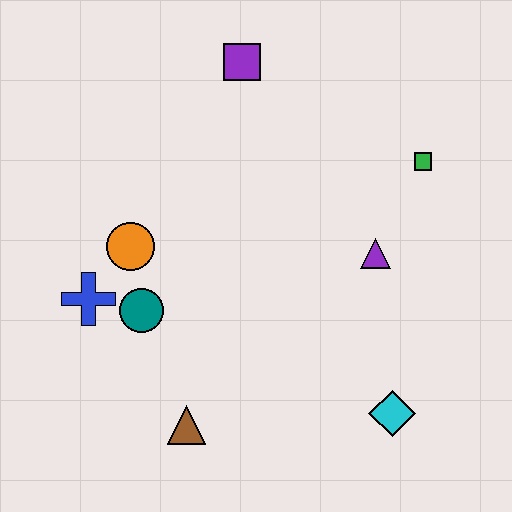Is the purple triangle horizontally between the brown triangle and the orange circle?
No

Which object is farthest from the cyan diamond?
The purple square is farthest from the cyan diamond.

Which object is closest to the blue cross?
The teal circle is closest to the blue cross.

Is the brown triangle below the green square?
Yes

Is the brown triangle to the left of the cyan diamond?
Yes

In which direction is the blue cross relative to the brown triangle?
The blue cross is above the brown triangle.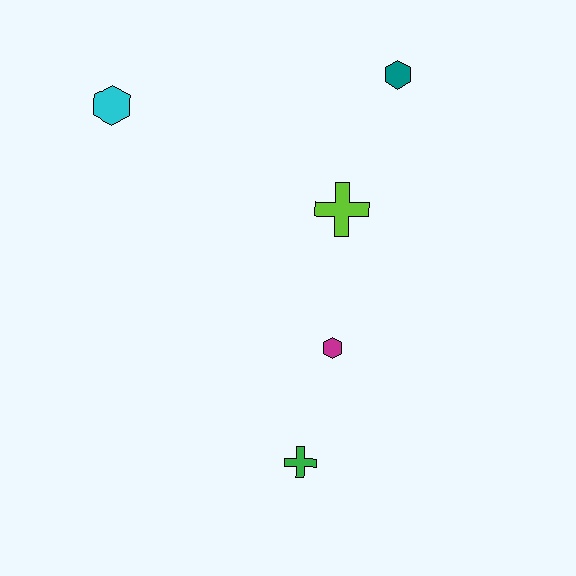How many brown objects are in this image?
There are no brown objects.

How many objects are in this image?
There are 5 objects.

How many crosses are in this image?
There are 2 crosses.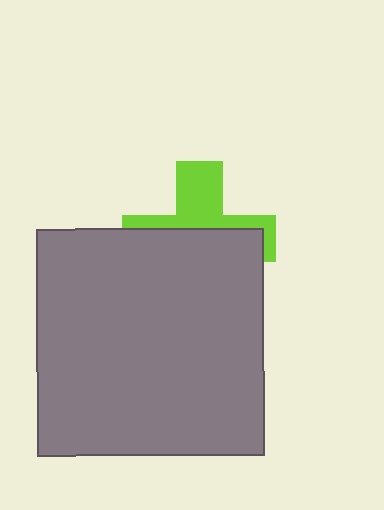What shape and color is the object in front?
The object in front is a gray square.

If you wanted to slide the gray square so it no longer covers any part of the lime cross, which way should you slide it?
Slide it down — that is the most direct way to separate the two shapes.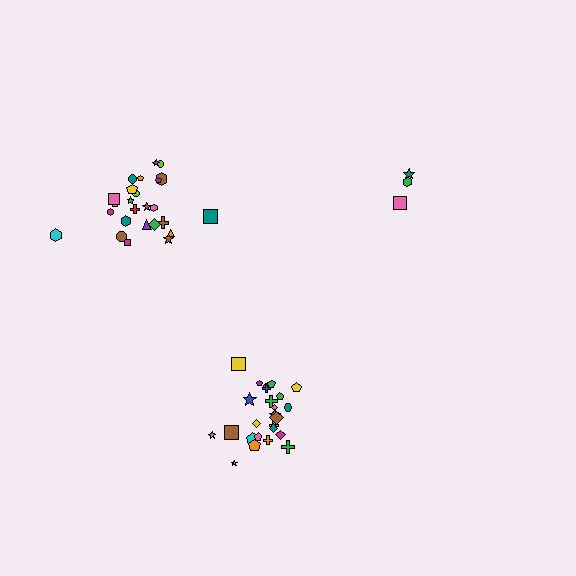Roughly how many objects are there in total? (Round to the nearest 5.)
Roughly 55 objects in total.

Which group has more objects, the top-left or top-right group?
The top-left group.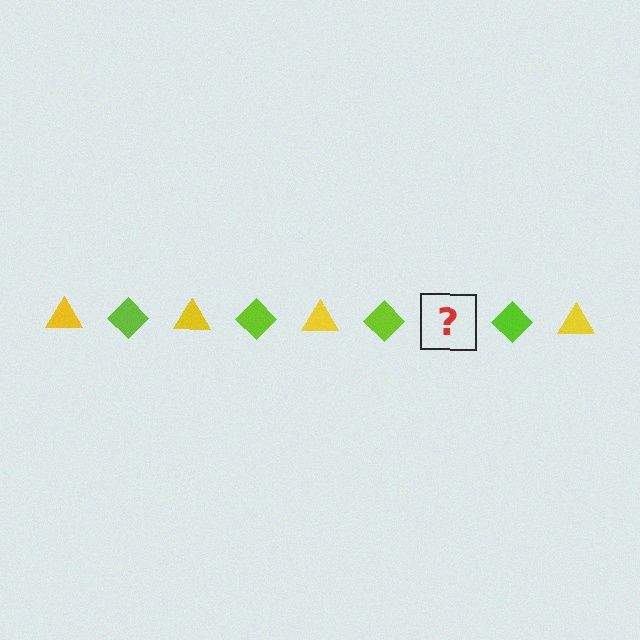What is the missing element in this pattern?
The missing element is a yellow triangle.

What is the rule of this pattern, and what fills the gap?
The rule is that the pattern alternates between yellow triangle and lime diamond. The gap should be filled with a yellow triangle.